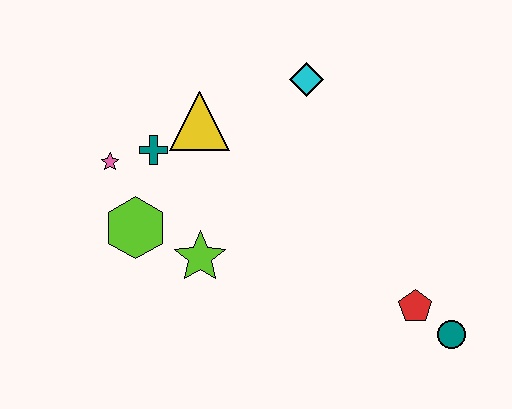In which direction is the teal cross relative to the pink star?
The teal cross is to the right of the pink star.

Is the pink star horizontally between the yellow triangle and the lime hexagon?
No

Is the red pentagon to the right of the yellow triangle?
Yes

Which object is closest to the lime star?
The lime hexagon is closest to the lime star.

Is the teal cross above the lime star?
Yes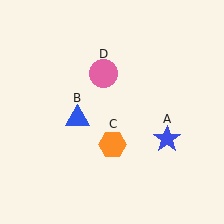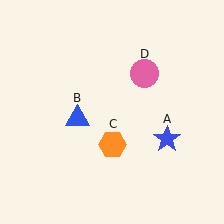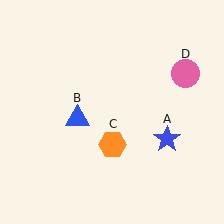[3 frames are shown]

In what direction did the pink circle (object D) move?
The pink circle (object D) moved right.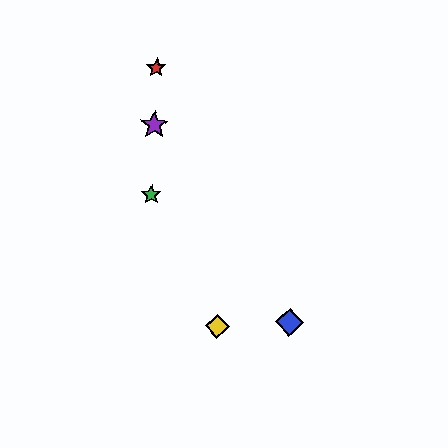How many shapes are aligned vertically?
3 shapes (the red star, the green star, the purple star) are aligned vertically.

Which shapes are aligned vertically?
The red star, the green star, the purple star are aligned vertically.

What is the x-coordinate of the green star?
The green star is at x≈151.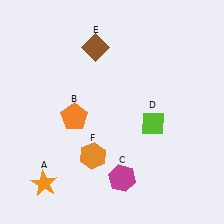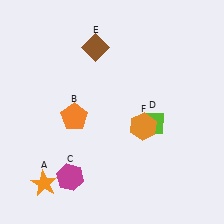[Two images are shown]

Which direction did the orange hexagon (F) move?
The orange hexagon (F) moved right.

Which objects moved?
The objects that moved are: the magenta hexagon (C), the orange hexagon (F).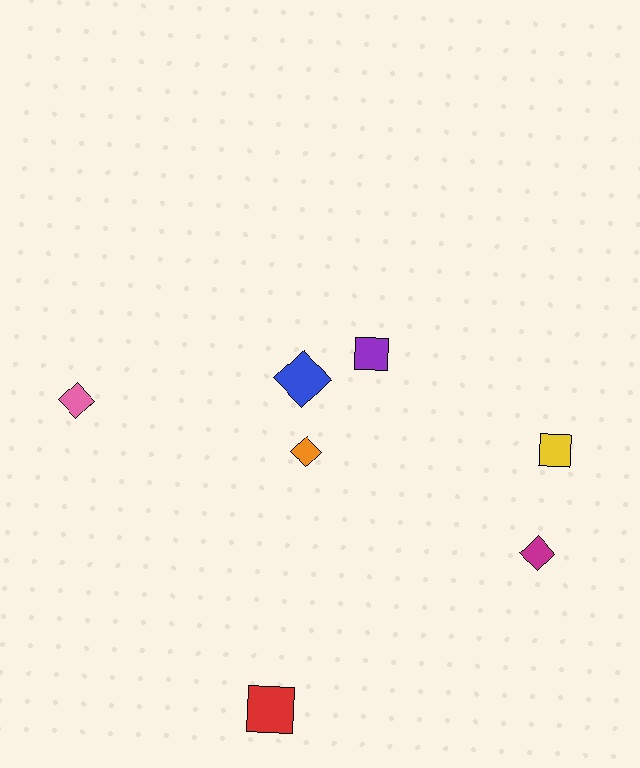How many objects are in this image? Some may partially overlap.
There are 7 objects.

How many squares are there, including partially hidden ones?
There are 3 squares.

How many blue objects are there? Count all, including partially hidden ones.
There is 1 blue object.